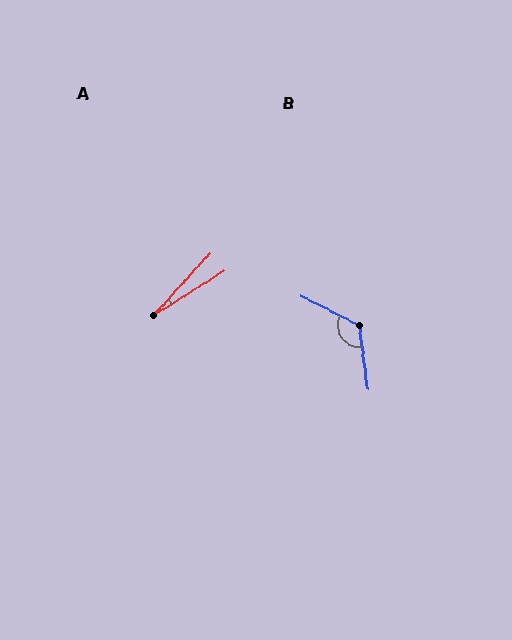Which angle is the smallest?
A, at approximately 15 degrees.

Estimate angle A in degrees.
Approximately 15 degrees.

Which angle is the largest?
B, at approximately 124 degrees.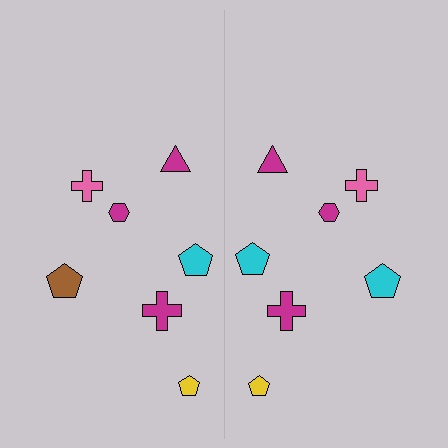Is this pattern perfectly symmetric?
No, the pattern is not perfectly symmetric. The cyan pentagon on the right side breaks the symmetry — its mirror counterpart is brown.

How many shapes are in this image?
There are 14 shapes in this image.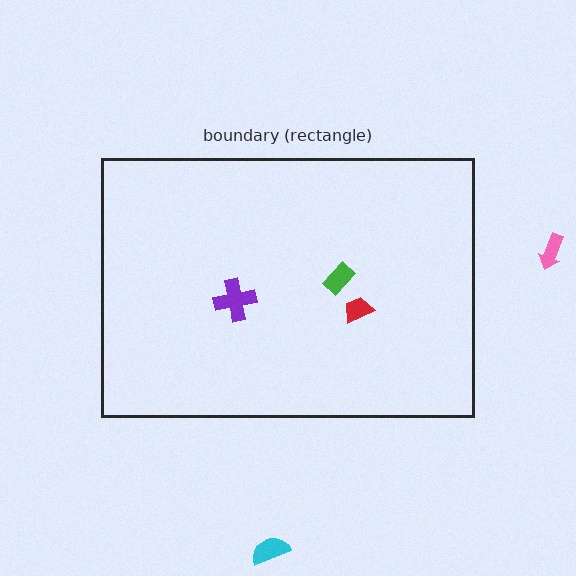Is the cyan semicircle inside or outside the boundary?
Outside.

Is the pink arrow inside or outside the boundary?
Outside.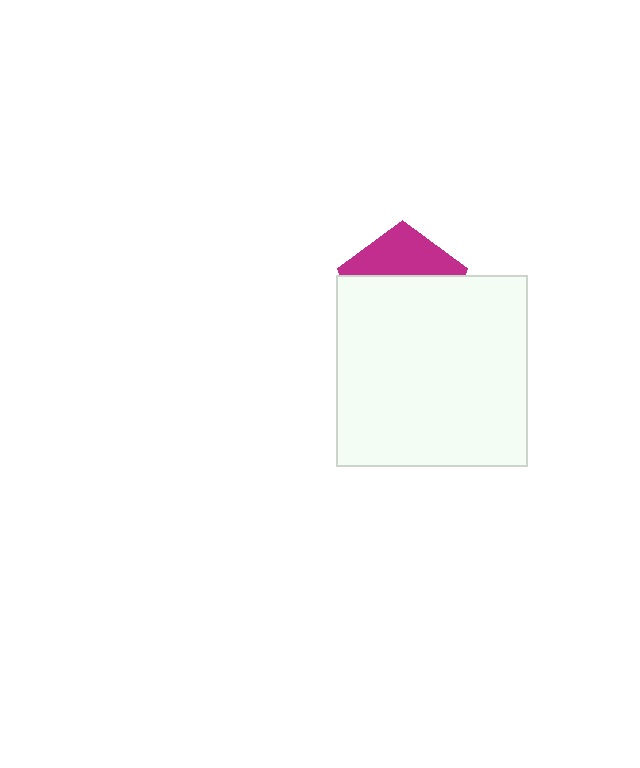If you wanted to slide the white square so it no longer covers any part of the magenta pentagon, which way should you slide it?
Slide it down — that is the most direct way to separate the two shapes.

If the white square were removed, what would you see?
You would see the complete magenta pentagon.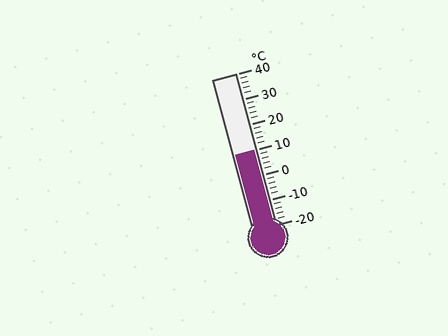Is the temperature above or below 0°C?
The temperature is above 0°C.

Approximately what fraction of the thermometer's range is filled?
The thermometer is filled to approximately 50% of its range.